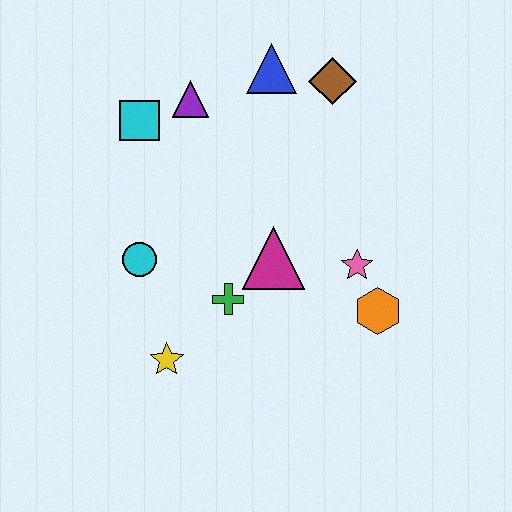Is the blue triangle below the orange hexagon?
No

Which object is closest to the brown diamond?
The blue triangle is closest to the brown diamond.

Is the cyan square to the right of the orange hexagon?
No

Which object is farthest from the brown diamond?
The yellow star is farthest from the brown diamond.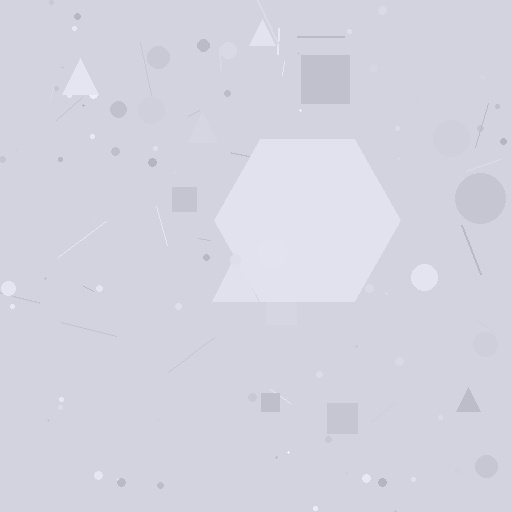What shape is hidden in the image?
A hexagon is hidden in the image.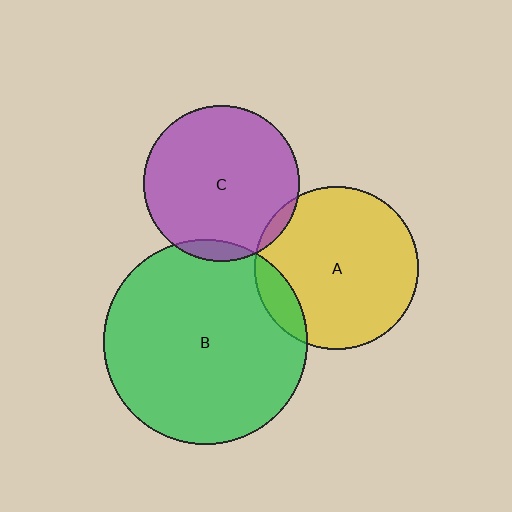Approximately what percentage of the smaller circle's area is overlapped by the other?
Approximately 10%.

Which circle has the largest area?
Circle B (green).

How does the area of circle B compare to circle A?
Approximately 1.6 times.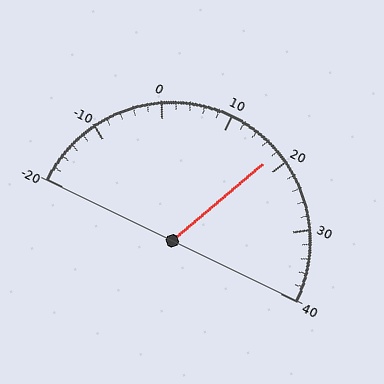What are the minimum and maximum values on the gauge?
The gauge ranges from -20 to 40.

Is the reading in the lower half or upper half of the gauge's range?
The reading is in the upper half of the range (-20 to 40).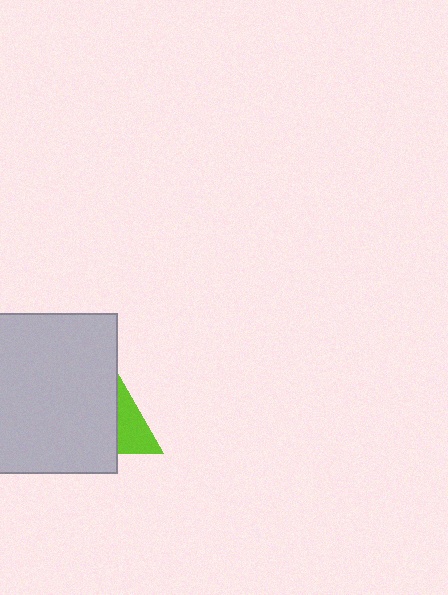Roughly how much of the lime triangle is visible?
About half of it is visible (roughly 46%).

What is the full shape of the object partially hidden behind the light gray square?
The partially hidden object is a lime triangle.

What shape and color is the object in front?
The object in front is a light gray square.